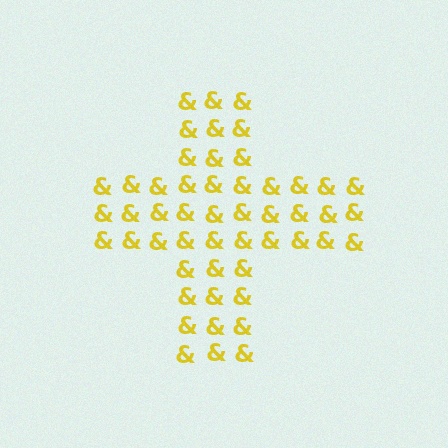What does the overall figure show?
The overall figure shows a cross.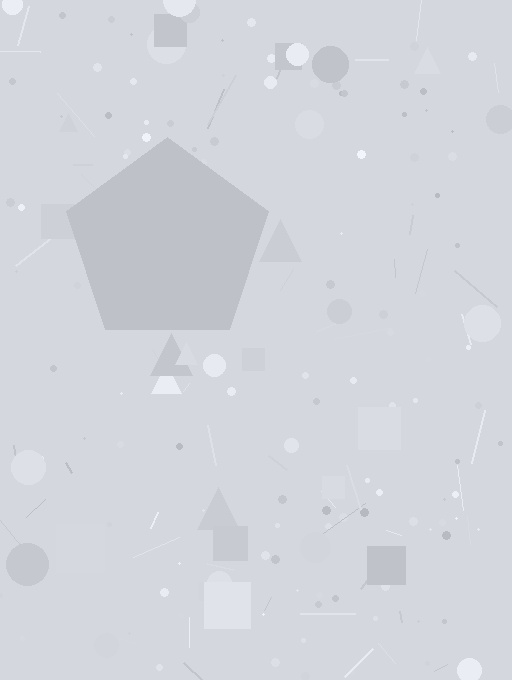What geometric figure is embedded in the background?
A pentagon is embedded in the background.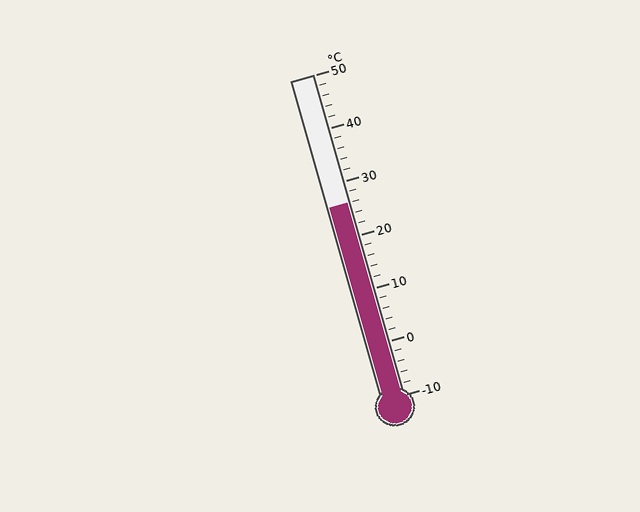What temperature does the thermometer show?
The thermometer shows approximately 26°C.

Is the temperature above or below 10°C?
The temperature is above 10°C.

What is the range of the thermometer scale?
The thermometer scale ranges from -10°C to 50°C.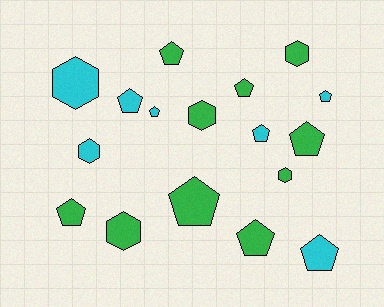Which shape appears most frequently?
Pentagon, with 11 objects.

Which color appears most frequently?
Green, with 10 objects.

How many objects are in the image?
There are 17 objects.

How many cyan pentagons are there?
There are 5 cyan pentagons.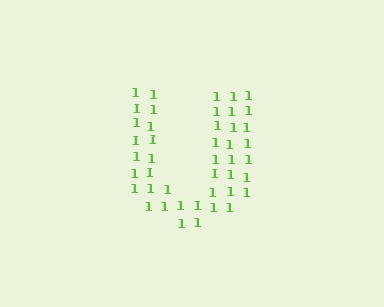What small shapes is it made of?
It is made of small digit 1's.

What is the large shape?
The large shape is the letter U.